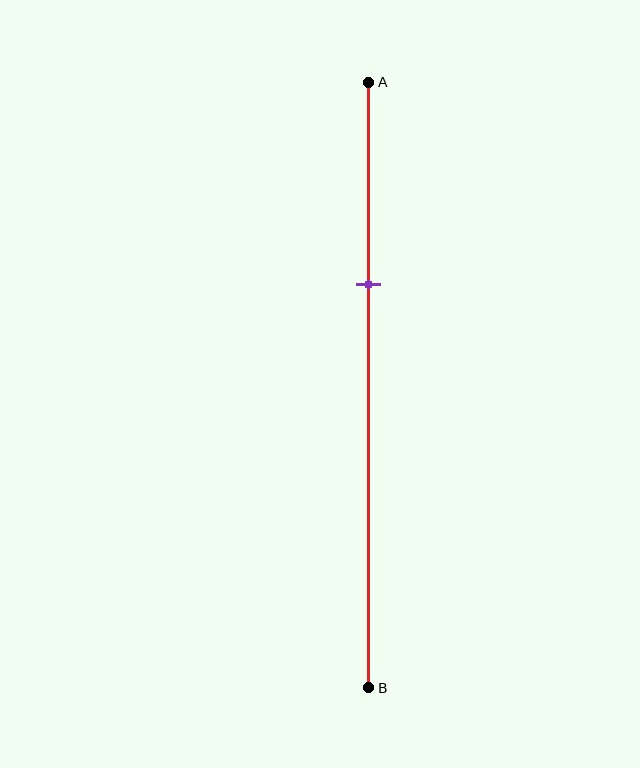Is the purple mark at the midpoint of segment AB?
No, the mark is at about 35% from A, not at the 50% midpoint.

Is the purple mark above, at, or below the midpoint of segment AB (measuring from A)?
The purple mark is above the midpoint of segment AB.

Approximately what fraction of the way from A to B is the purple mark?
The purple mark is approximately 35% of the way from A to B.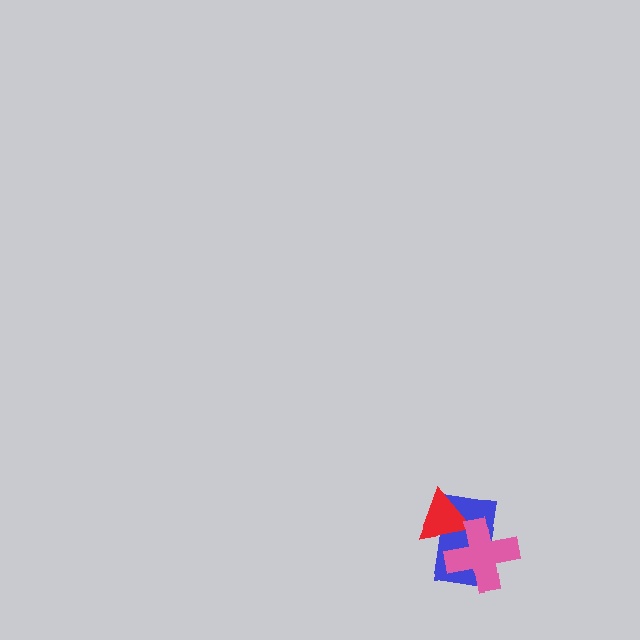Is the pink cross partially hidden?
No, no other shape covers it.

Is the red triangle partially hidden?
Yes, it is partially covered by another shape.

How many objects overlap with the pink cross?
2 objects overlap with the pink cross.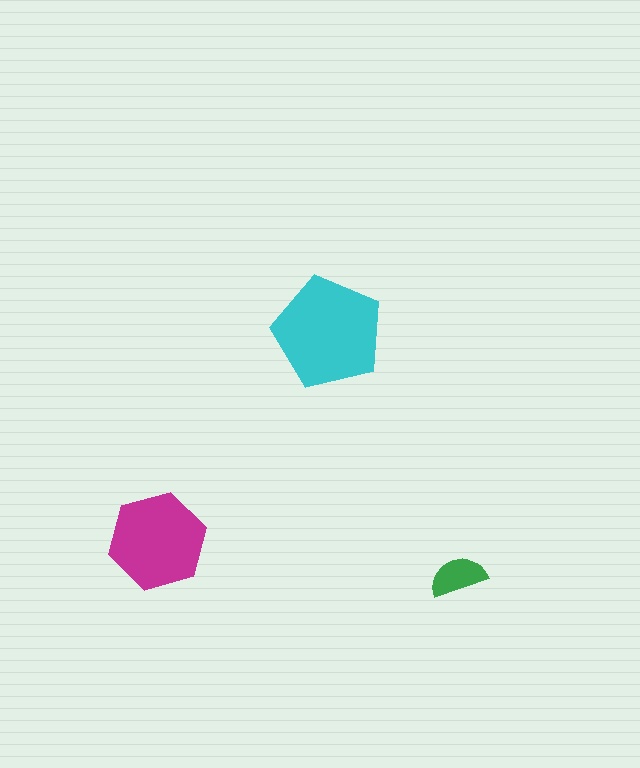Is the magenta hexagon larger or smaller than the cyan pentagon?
Smaller.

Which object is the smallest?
The green semicircle.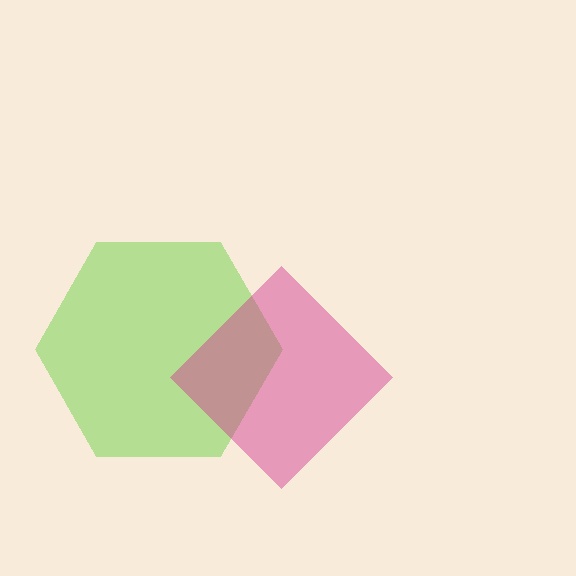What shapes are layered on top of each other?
The layered shapes are: a lime hexagon, a magenta diamond.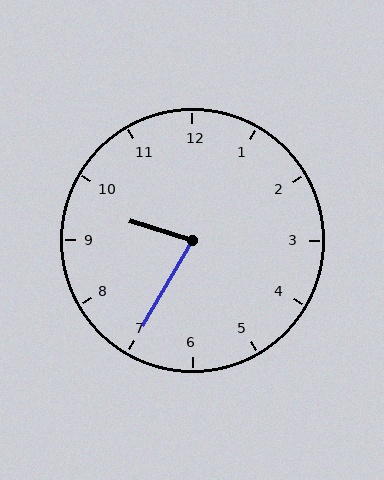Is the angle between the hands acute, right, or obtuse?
It is acute.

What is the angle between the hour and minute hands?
Approximately 78 degrees.